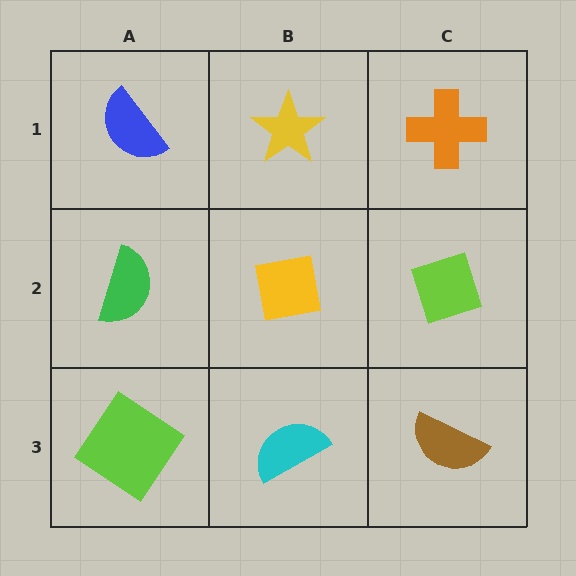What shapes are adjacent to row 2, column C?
An orange cross (row 1, column C), a brown semicircle (row 3, column C), a yellow square (row 2, column B).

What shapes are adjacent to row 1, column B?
A yellow square (row 2, column B), a blue semicircle (row 1, column A), an orange cross (row 1, column C).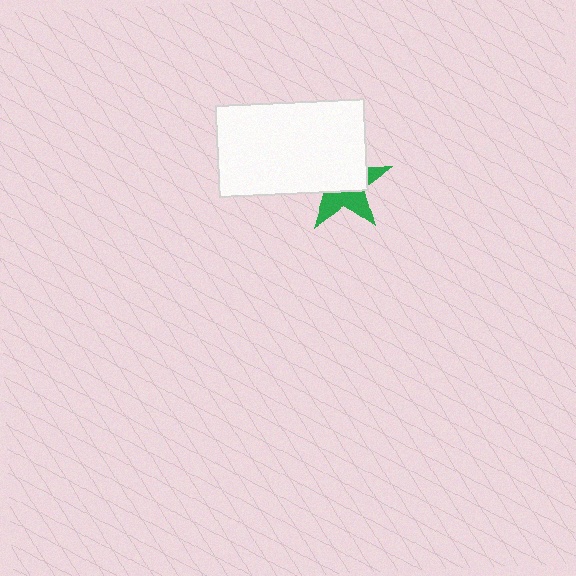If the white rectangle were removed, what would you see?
You would see the complete green star.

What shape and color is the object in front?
The object in front is a white rectangle.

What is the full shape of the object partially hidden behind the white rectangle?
The partially hidden object is a green star.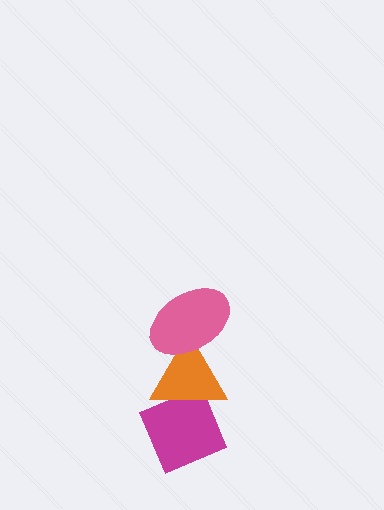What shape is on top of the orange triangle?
The pink ellipse is on top of the orange triangle.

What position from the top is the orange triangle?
The orange triangle is 2nd from the top.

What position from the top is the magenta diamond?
The magenta diamond is 3rd from the top.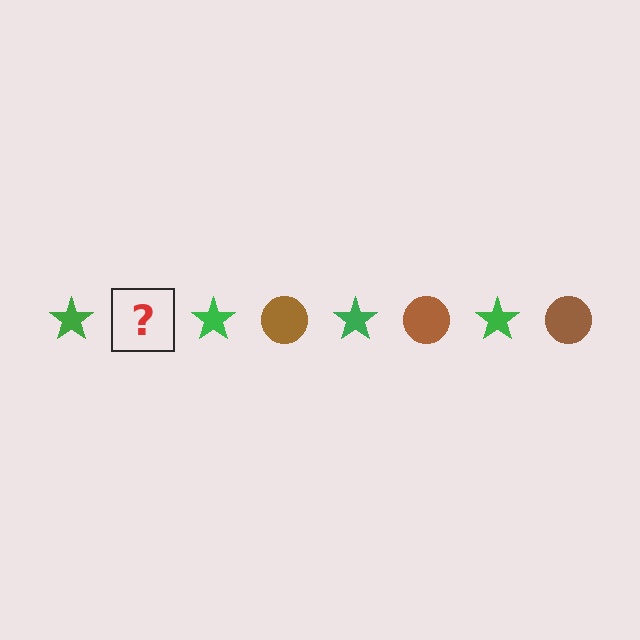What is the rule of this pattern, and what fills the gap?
The rule is that the pattern alternates between green star and brown circle. The gap should be filled with a brown circle.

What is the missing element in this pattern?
The missing element is a brown circle.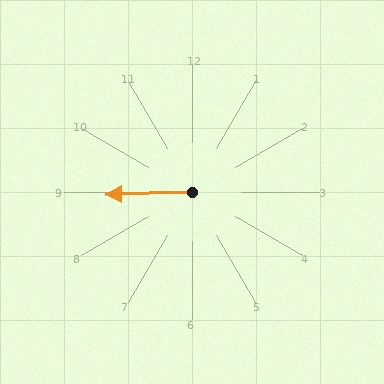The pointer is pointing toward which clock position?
Roughly 9 o'clock.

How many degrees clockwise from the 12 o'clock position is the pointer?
Approximately 268 degrees.